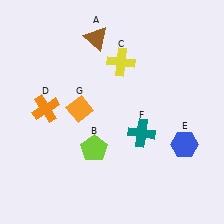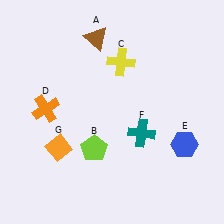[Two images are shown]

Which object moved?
The orange diamond (G) moved down.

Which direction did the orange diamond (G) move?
The orange diamond (G) moved down.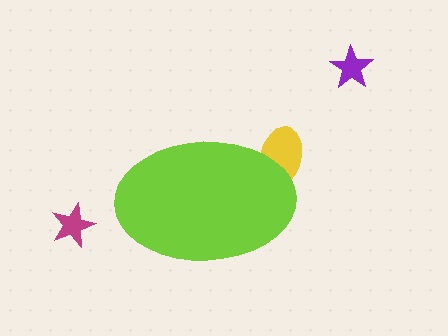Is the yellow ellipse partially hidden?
Yes, the yellow ellipse is partially hidden behind the lime ellipse.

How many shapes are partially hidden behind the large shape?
1 shape is partially hidden.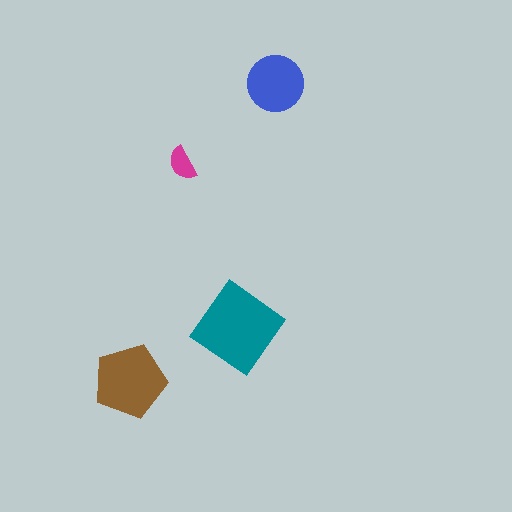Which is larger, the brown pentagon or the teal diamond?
The teal diamond.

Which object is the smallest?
The magenta semicircle.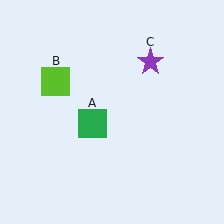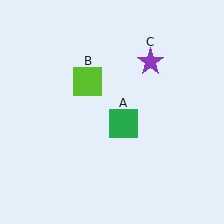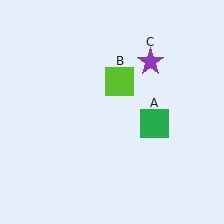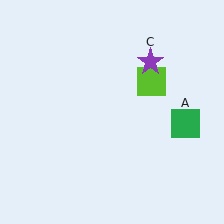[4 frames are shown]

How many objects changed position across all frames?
2 objects changed position: green square (object A), lime square (object B).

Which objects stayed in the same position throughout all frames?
Purple star (object C) remained stationary.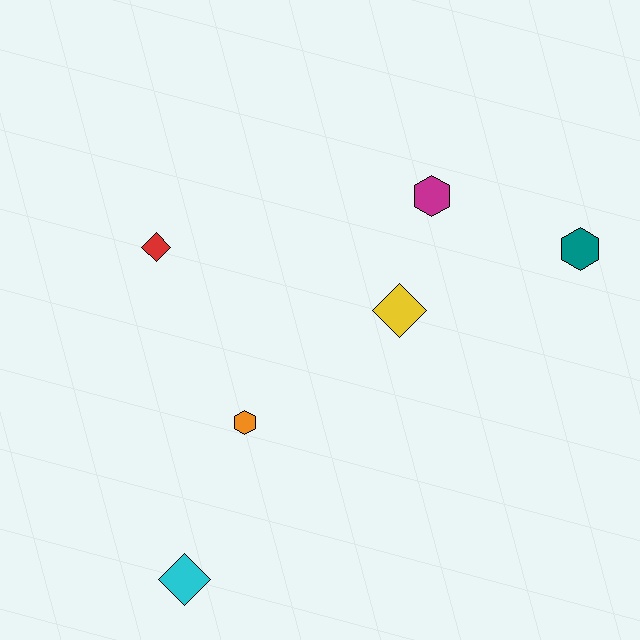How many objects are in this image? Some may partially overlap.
There are 6 objects.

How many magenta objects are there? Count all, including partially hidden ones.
There is 1 magenta object.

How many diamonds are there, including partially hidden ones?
There are 3 diamonds.